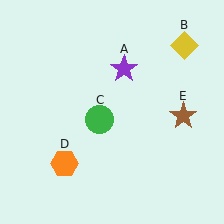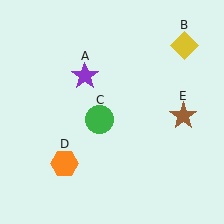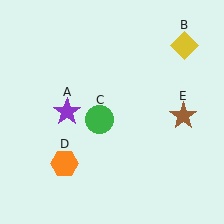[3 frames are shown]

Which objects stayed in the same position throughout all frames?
Yellow diamond (object B) and green circle (object C) and orange hexagon (object D) and brown star (object E) remained stationary.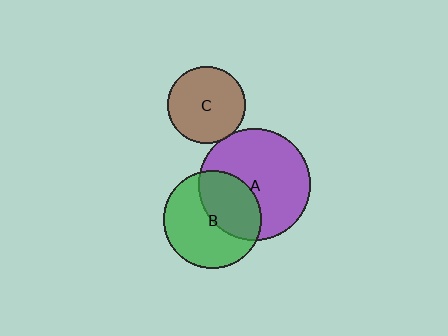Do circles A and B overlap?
Yes.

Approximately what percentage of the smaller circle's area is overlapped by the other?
Approximately 40%.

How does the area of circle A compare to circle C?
Approximately 2.1 times.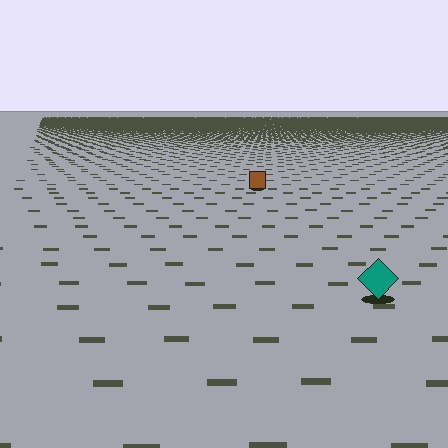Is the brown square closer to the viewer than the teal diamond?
No. The teal diamond is closer — you can tell from the texture gradient: the ground texture is coarser near it.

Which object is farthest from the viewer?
The brown square is farthest from the viewer. It appears smaller and the ground texture around it is denser.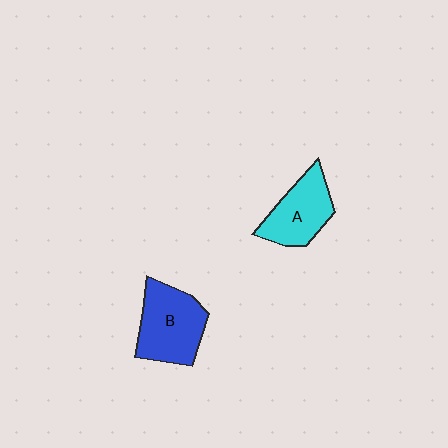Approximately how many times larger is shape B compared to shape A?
Approximately 1.2 times.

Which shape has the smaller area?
Shape A (cyan).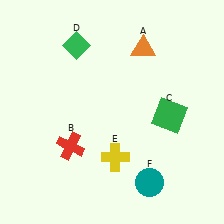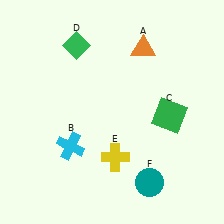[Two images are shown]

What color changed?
The cross (B) changed from red in Image 1 to cyan in Image 2.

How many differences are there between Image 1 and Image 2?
There is 1 difference between the two images.